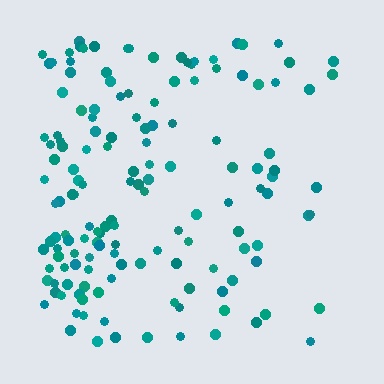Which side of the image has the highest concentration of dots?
The left.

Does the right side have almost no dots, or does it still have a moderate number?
Still a moderate number, just noticeably fewer than the left.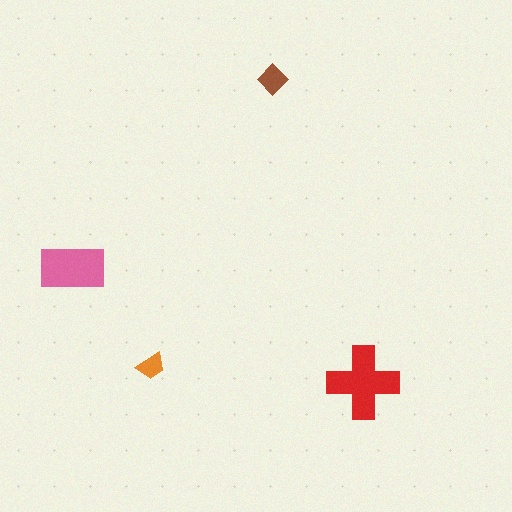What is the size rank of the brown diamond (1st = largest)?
3rd.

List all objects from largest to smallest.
The red cross, the pink rectangle, the brown diamond, the orange trapezoid.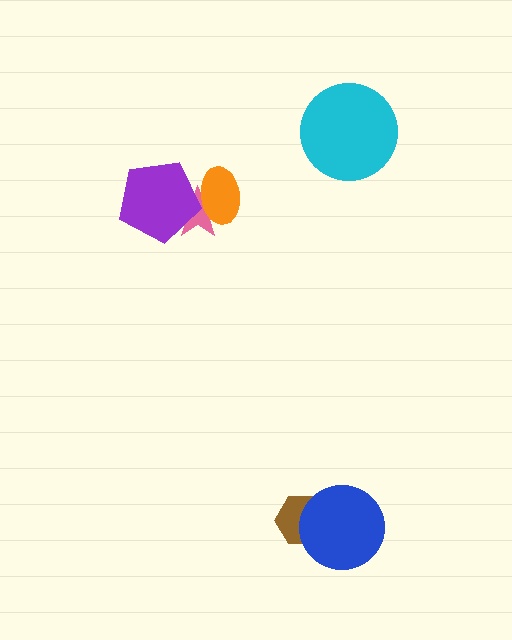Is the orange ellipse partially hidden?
Yes, it is partially covered by another shape.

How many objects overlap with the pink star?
2 objects overlap with the pink star.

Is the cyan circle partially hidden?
No, no other shape covers it.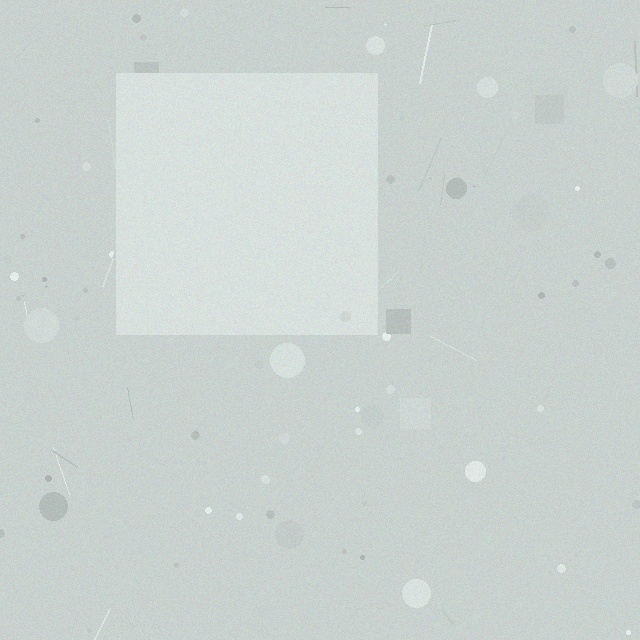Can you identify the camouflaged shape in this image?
The camouflaged shape is a square.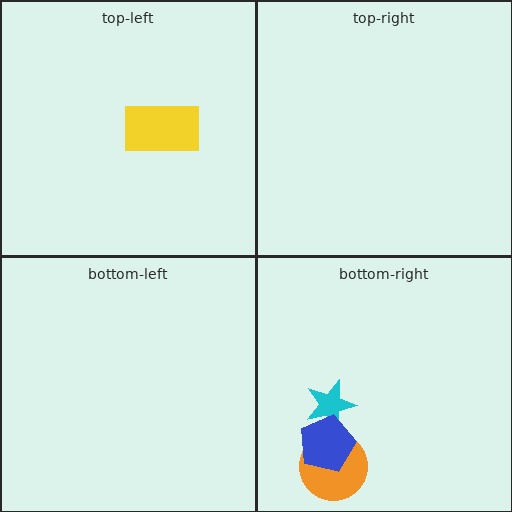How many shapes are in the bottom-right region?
3.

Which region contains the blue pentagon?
The bottom-right region.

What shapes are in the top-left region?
The yellow rectangle.